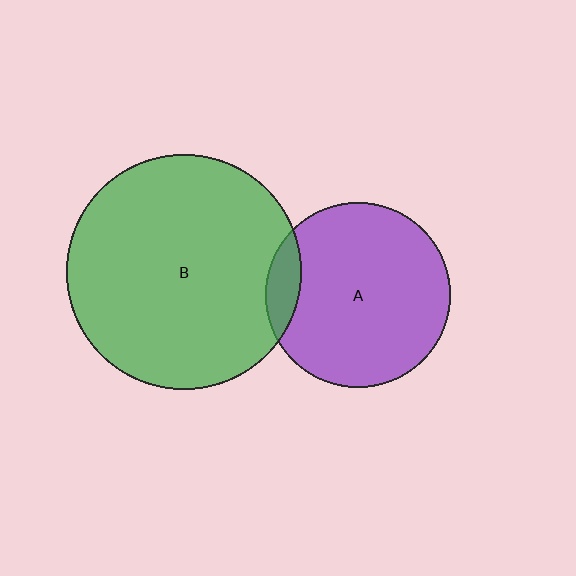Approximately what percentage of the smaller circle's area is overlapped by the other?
Approximately 10%.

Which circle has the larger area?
Circle B (green).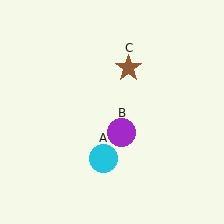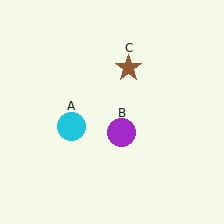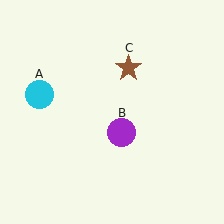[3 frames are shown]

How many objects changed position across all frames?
1 object changed position: cyan circle (object A).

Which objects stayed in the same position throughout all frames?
Purple circle (object B) and brown star (object C) remained stationary.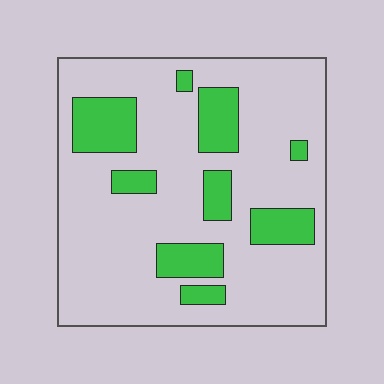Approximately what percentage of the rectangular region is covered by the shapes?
Approximately 20%.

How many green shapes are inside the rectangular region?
9.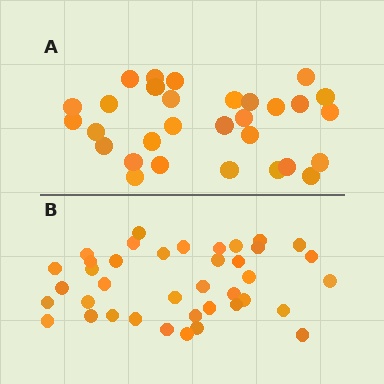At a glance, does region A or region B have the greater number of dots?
Region B (the bottom region) has more dots.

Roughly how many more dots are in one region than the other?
Region B has roughly 8 or so more dots than region A.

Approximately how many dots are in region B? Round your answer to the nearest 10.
About 40 dots. (The exact count is 39, which rounds to 40.)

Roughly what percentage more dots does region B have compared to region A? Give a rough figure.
About 30% more.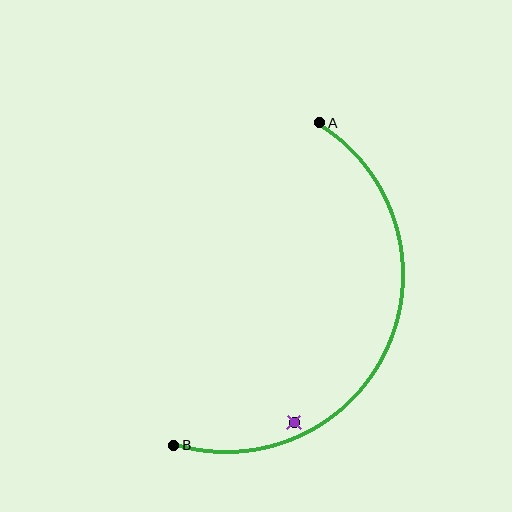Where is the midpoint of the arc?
The arc midpoint is the point on the curve farthest from the straight line joining A and B. It sits to the right of that line.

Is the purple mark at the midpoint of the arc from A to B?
No — the purple mark does not lie on the arc at all. It sits slightly inside the curve.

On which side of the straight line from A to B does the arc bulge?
The arc bulges to the right of the straight line connecting A and B.